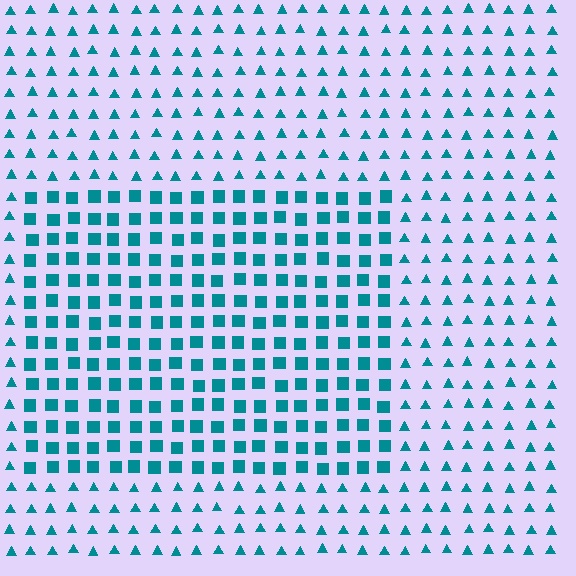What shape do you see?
I see a rectangle.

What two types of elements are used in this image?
The image uses squares inside the rectangle region and triangles outside it.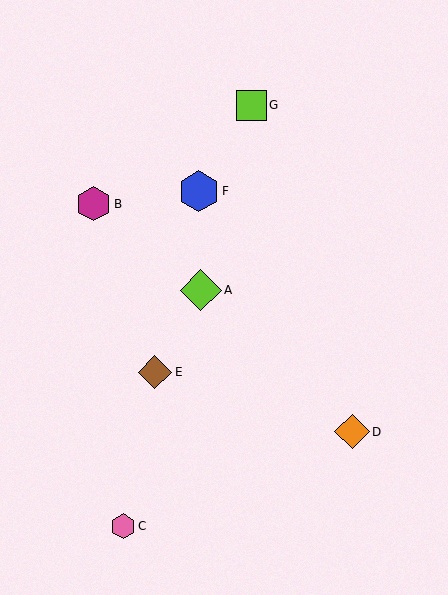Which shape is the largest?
The lime diamond (labeled A) is the largest.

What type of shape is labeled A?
Shape A is a lime diamond.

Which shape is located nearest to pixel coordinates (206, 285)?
The lime diamond (labeled A) at (201, 290) is nearest to that location.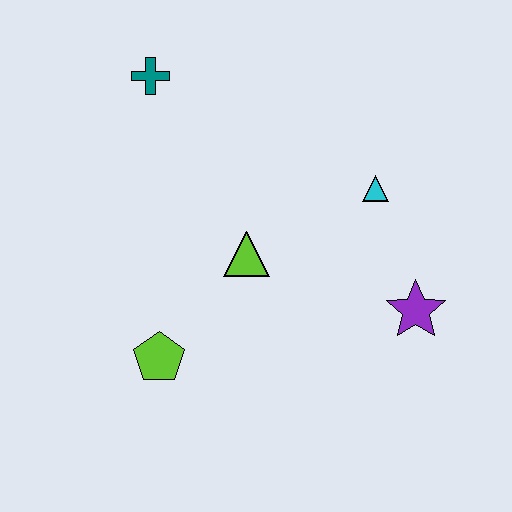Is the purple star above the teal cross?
No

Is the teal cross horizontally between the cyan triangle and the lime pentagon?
No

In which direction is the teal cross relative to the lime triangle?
The teal cross is above the lime triangle.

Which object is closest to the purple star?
The cyan triangle is closest to the purple star.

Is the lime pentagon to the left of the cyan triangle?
Yes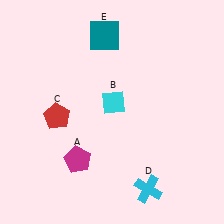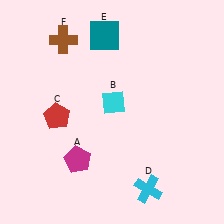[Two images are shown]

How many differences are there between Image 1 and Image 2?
There is 1 difference between the two images.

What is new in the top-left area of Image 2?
A brown cross (F) was added in the top-left area of Image 2.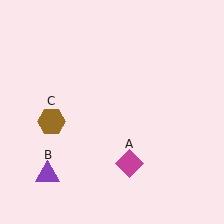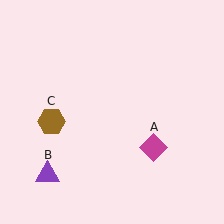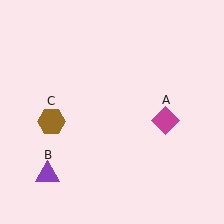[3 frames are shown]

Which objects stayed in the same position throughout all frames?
Purple triangle (object B) and brown hexagon (object C) remained stationary.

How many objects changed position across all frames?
1 object changed position: magenta diamond (object A).